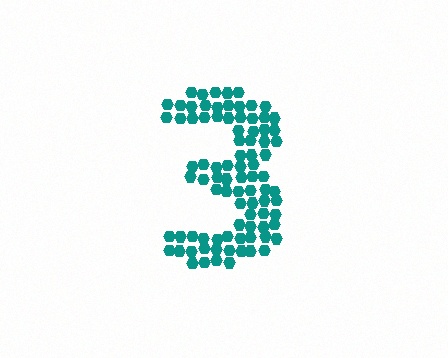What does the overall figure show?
The overall figure shows the digit 3.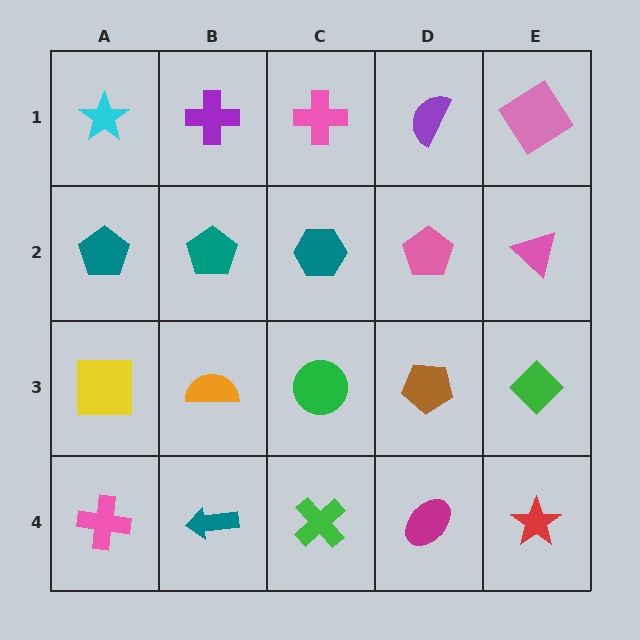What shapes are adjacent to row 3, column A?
A teal pentagon (row 2, column A), a pink cross (row 4, column A), an orange semicircle (row 3, column B).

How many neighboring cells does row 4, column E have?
2.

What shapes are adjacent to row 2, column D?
A purple semicircle (row 1, column D), a brown pentagon (row 3, column D), a teal hexagon (row 2, column C), a pink triangle (row 2, column E).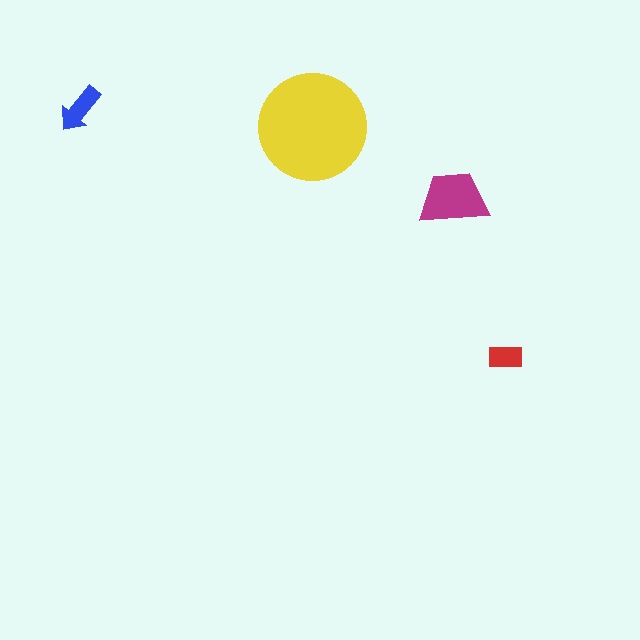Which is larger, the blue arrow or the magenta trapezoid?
The magenta trapezoid.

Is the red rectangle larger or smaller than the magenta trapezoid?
Smaller.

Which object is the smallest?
The red rectangle.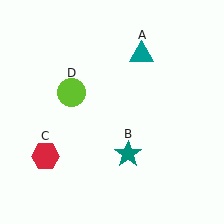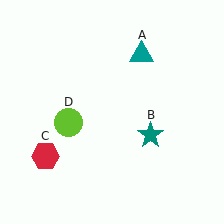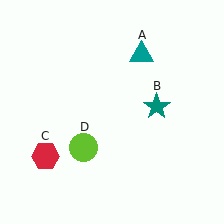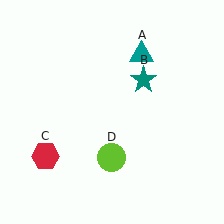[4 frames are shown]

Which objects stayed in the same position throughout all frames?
Teal triangle (object A) and red hexagon (object C) remained stationary.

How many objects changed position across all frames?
2 objects changed position: teal star (object B), lime circle (object D).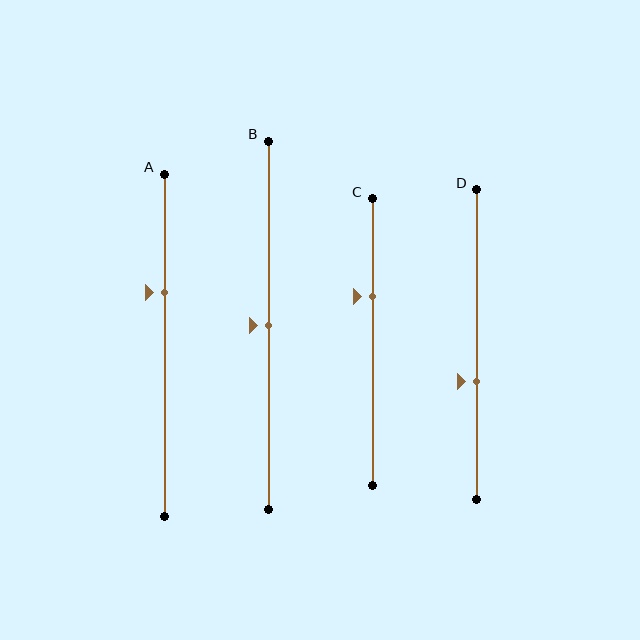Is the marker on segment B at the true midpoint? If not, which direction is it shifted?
Yes, the marker on segment B is at the true midpoint.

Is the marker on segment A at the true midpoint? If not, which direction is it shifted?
No, the marker on segment A is shifted upward by about 15% of the segment length.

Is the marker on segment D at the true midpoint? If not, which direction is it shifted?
No, the marker on segment D is shifted downward by about 12% of the segment length.